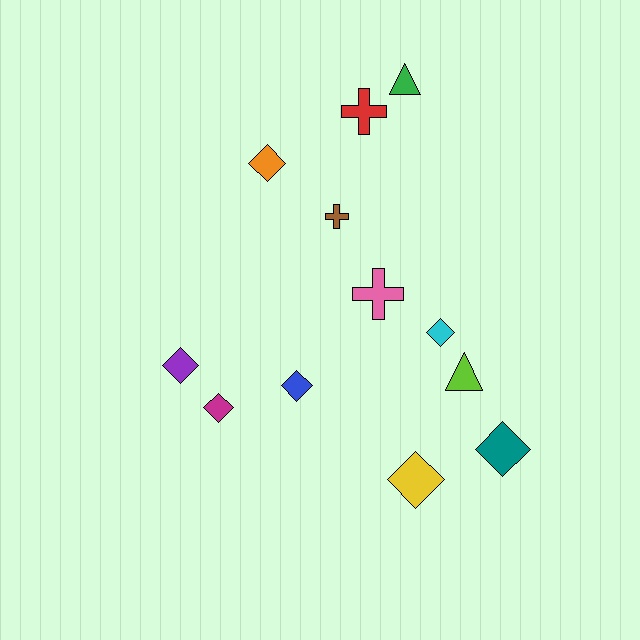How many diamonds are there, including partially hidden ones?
There are 7 diamonds.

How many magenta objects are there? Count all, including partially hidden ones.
There is 1 magenta object.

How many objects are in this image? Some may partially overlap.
There are 12 objects.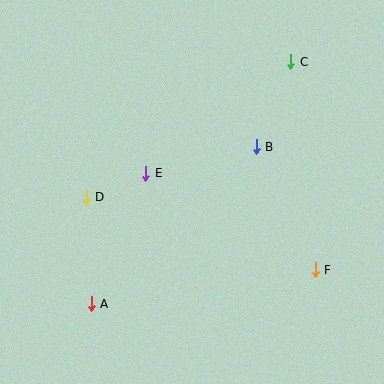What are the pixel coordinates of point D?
Point D is at (86, 197).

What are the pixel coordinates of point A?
Point A is at (91, 304).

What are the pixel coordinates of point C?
Point C is at (291, 62).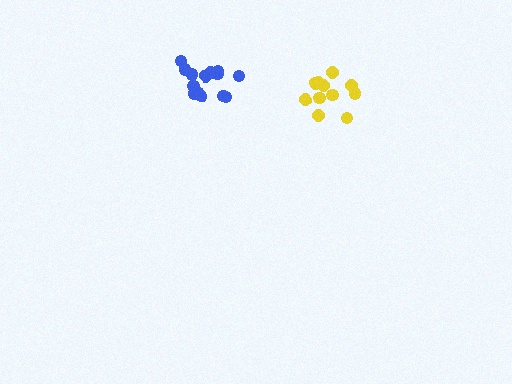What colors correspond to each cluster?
The clusters are colored: yellow, blue.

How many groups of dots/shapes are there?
There are 2 groups.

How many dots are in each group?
Group 1: 12 dots, Group 2: 14 dots (26 total).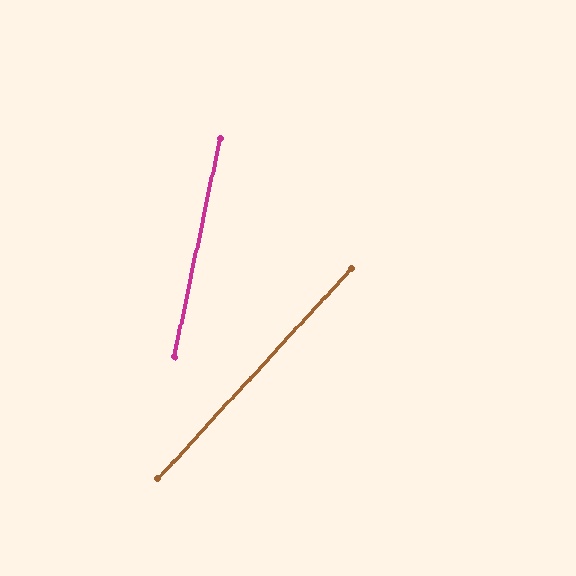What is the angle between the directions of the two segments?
Approximately 31 degrees.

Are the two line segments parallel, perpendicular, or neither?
Neither parallel nor perpendicular — they differ by about 31°.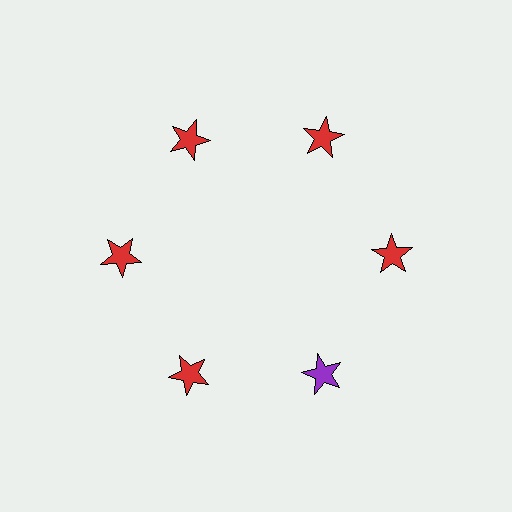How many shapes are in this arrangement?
There are 6 shapes arranged in a ring pattern.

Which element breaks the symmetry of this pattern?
The purple star at roughly the 5 o'clock position breaks the symmetry. All other shapes are red stars.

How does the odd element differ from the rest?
It has a different color: purple instead of red.